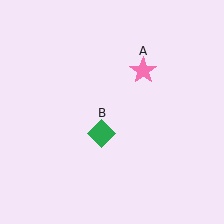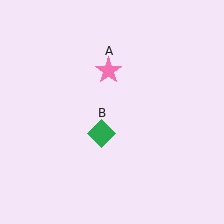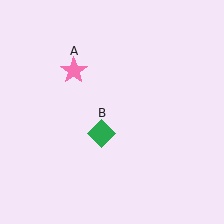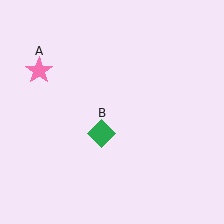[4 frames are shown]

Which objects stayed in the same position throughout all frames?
Green diamond (object B) remained stationary.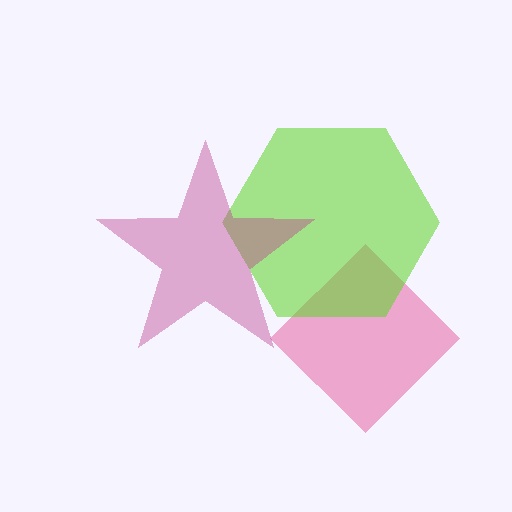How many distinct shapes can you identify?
There are 3 distinct shapes: a pink diamond, a lime hexagon, a magenta star.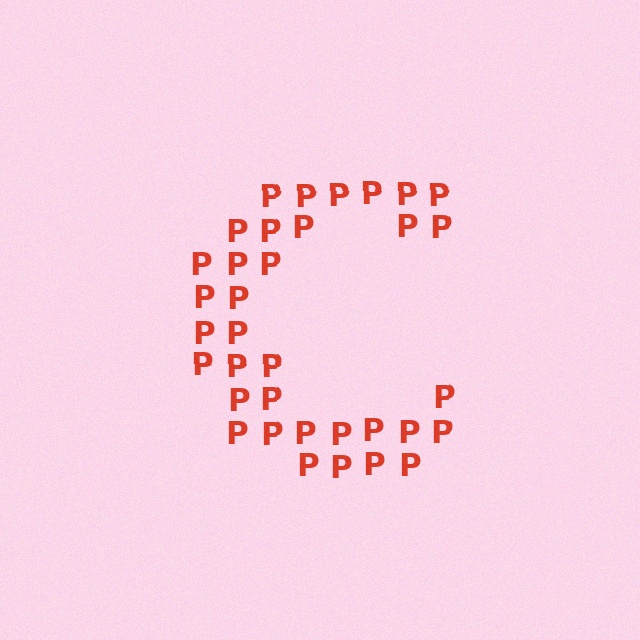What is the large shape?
The large shape is the letter C.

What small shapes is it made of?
It is made of small letter P's.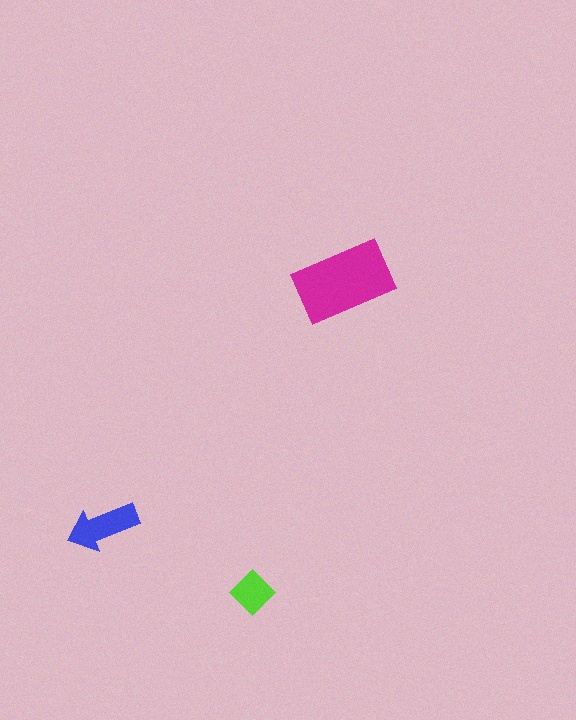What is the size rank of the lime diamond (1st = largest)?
3rd.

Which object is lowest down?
The lime diamond is bottommost.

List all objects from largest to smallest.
The magenta rectangle, the blue arrow, the lime diamond.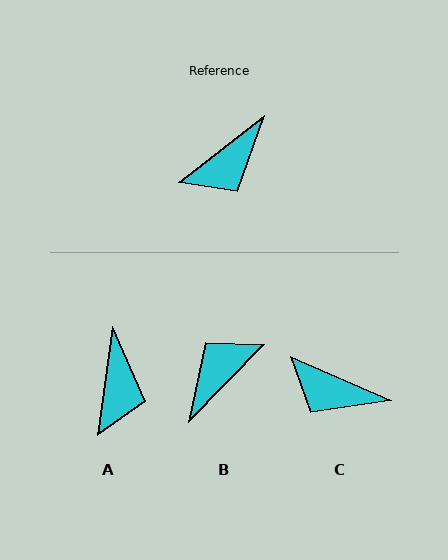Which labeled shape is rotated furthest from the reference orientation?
B, about 172 degrees away.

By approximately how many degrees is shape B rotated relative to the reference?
Approximately 172 degrees clockwise.